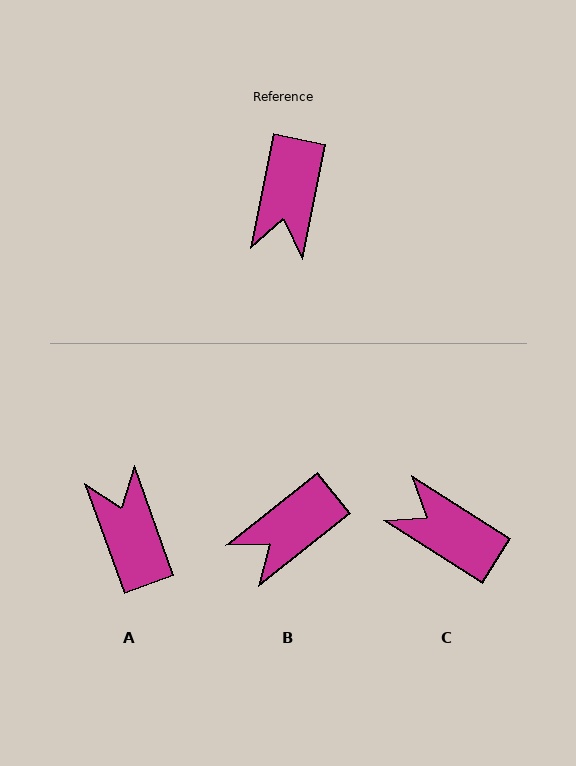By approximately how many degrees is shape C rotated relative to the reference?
Approximately 111 degrees clockwise.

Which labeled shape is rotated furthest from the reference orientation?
A, about 149 degrees away.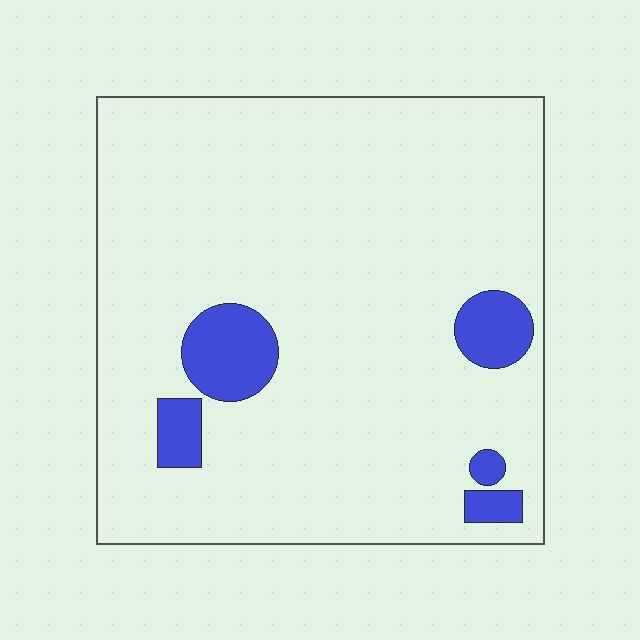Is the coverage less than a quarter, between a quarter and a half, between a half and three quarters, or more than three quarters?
Less than a quarter.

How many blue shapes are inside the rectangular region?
5.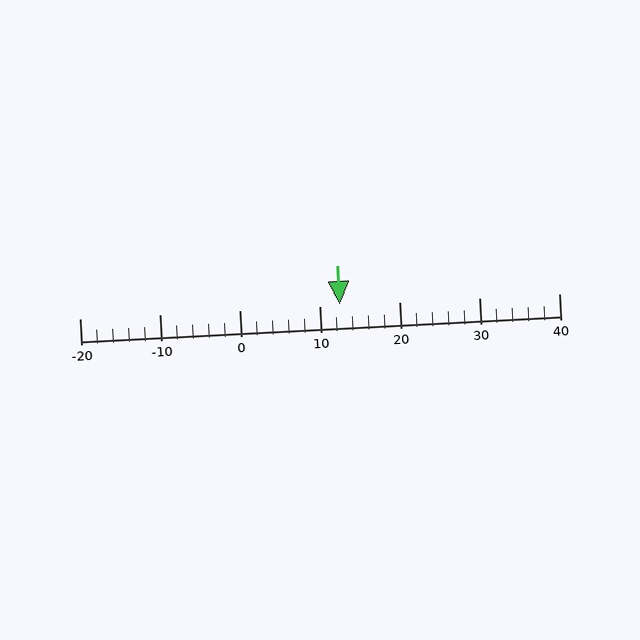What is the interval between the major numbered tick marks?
The major tick marks are spaced 10 units apart.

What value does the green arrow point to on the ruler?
The green arrow points to approximately 13.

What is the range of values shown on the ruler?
The ruler shows values from -20 to 40.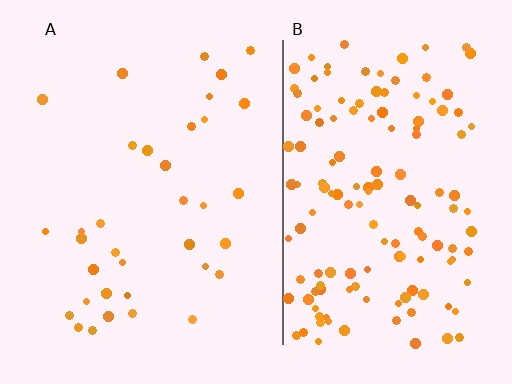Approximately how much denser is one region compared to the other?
Approximately 4.2× — region B over region A.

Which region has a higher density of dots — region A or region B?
B (the right).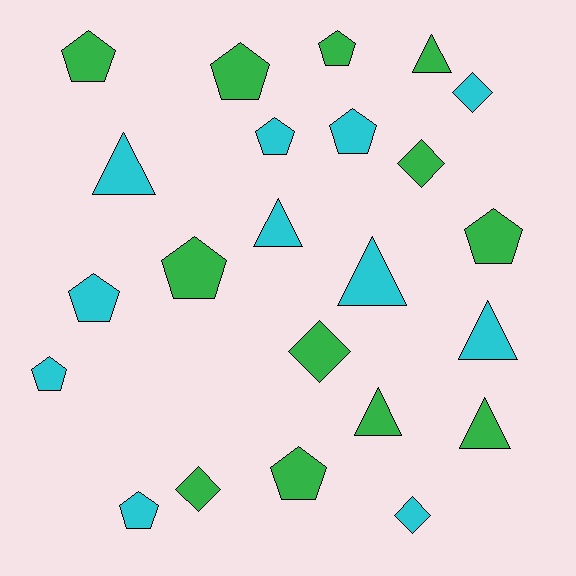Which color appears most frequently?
Green, with 12 objects.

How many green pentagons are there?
There are 6 green pentagons.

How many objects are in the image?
There are 23 objects.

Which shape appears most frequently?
Pentagon, with 11 objects.